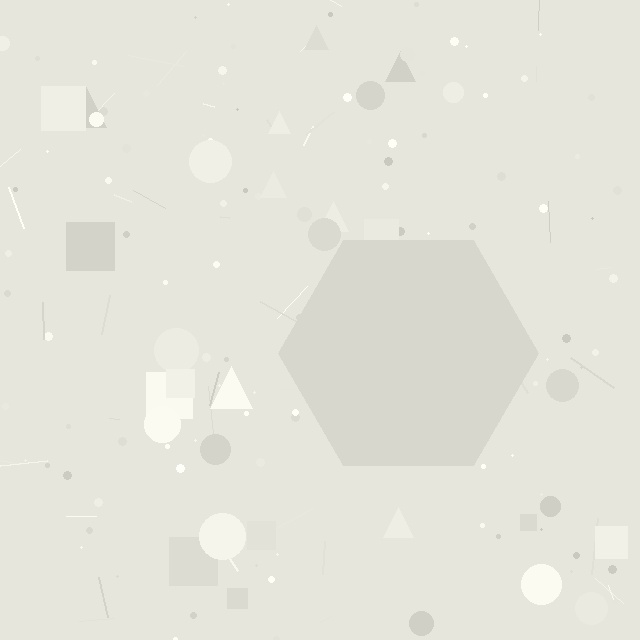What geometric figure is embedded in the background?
A hexagon is embedded in the background.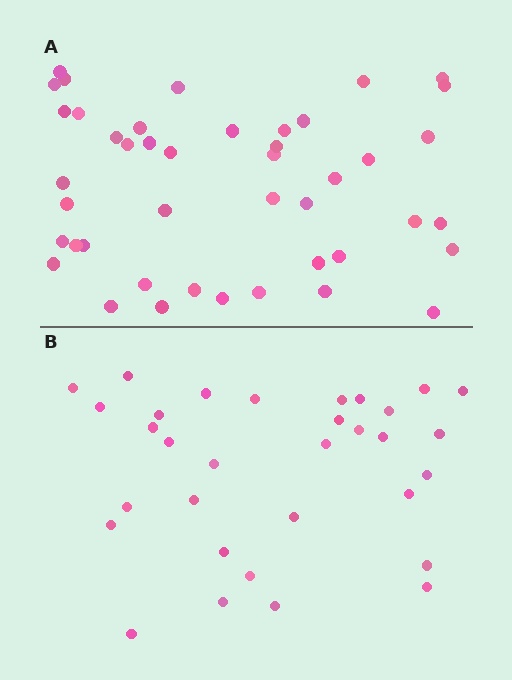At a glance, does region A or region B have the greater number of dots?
Region A (the top region) has more dots.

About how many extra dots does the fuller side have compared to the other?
Region A has roughly 12 or so more dots than region B.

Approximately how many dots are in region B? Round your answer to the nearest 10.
About 30 dots. (The exact count is 32, which rounds to 30.)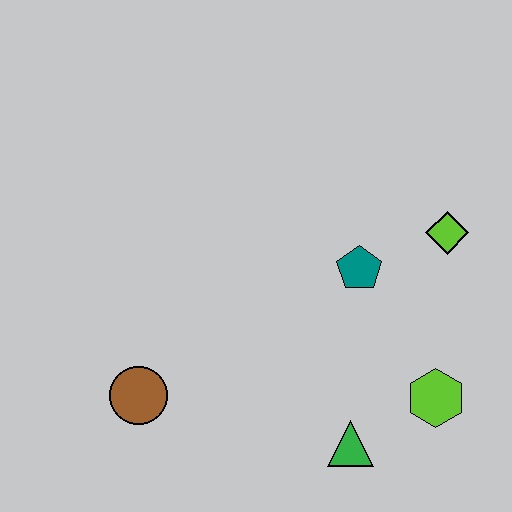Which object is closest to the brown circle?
The green triangle is closest to the brown circle.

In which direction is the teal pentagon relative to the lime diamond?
The teal pentagon is to the left of the lime diamond.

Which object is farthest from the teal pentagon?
The brown circle is farthest from the teal pentagon.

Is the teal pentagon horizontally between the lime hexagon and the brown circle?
Yes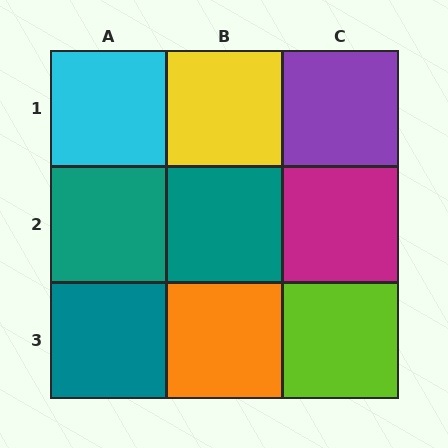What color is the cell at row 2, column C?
Magenta.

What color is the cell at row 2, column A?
Teal.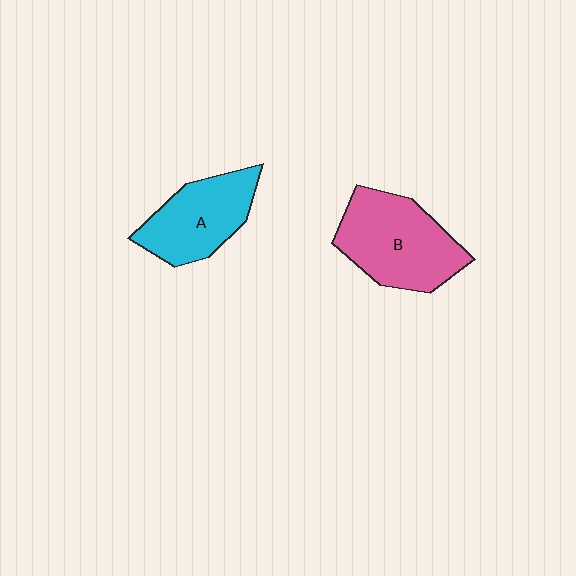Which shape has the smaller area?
Shape A (cyan).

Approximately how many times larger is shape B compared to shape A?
Approximately 1.3 times.